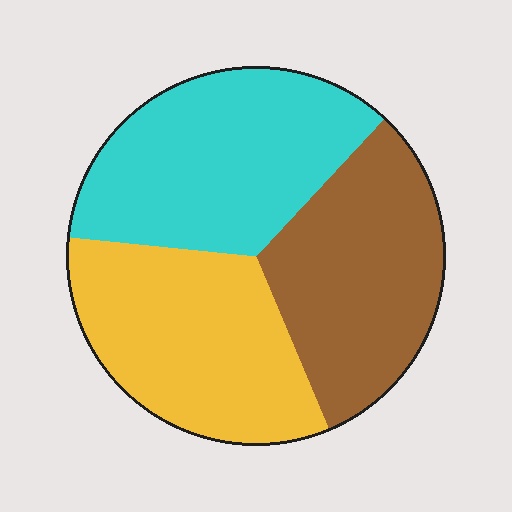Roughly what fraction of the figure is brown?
Brown takes up between a quarter and a half of the figure.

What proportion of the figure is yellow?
Yellow covers 33% of the figure.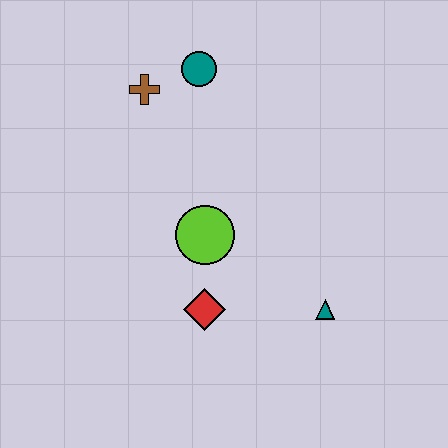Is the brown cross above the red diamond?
Yes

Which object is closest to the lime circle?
The red diamond is closest to the lime circle.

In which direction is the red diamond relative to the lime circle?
The red diamond is below the lime circle.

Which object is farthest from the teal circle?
The teal triangle is farthest from the teal circle.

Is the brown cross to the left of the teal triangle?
Yes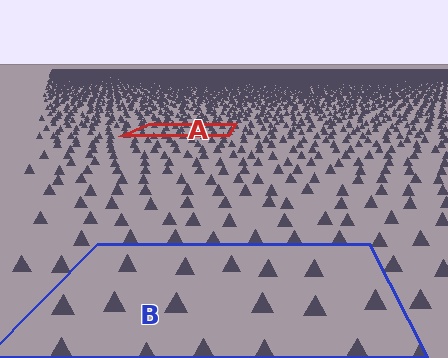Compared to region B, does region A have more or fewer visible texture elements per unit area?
Region A has more texture elements per unit area — they are packed more densely because it is farther away.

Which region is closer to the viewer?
Region B is closer. The texture elements there are larger and more spread out.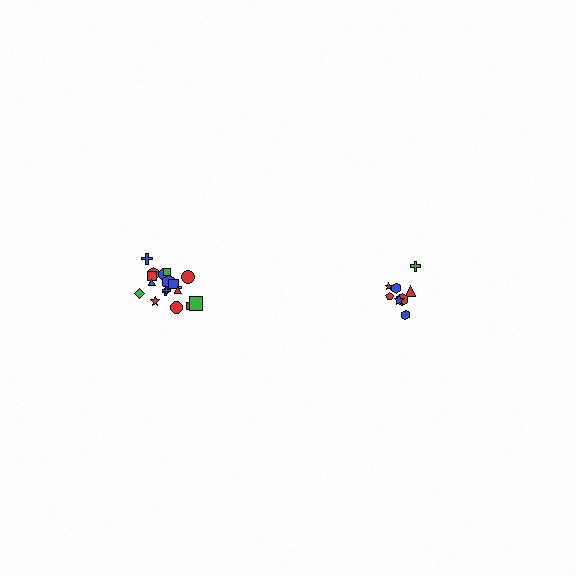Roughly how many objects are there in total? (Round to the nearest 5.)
Roughly 25 objects in total.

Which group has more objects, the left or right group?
The left group.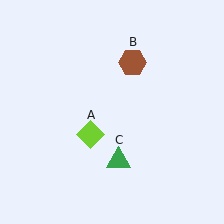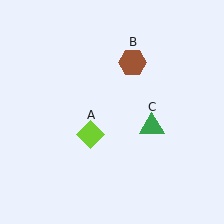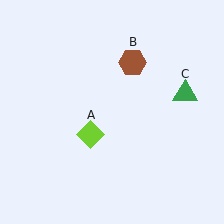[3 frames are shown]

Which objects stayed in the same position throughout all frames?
Lime diamond (object A) and brown hexagon (object B) remained stationary.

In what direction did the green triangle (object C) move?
The green triangle (object C) moved up and to the right.